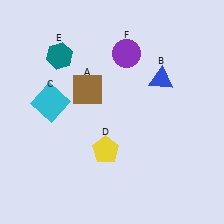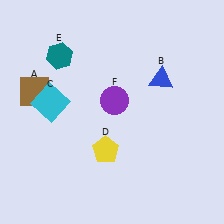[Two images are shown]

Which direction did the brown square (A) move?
The brown square (A) moved left.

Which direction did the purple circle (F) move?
The purple circle (F) moved down.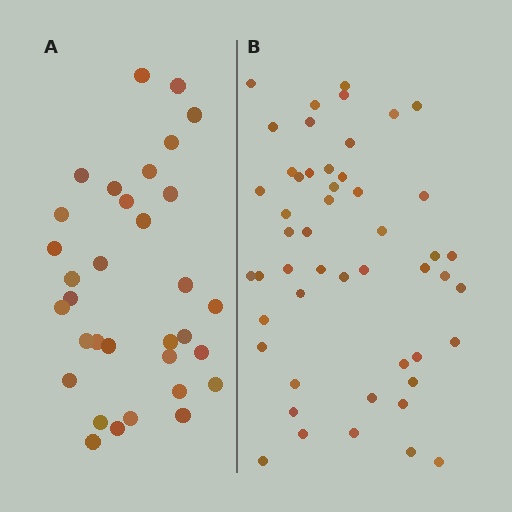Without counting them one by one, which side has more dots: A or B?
Region B (the right region) has more dots.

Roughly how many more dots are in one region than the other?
Region B has approximately 15 more dots than region A.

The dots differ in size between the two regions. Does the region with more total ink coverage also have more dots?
No. Region A has more total ink coverage because its dots are larger, but region B actually contains more individual dots. Total area can be misleading — the number of items is what matters here.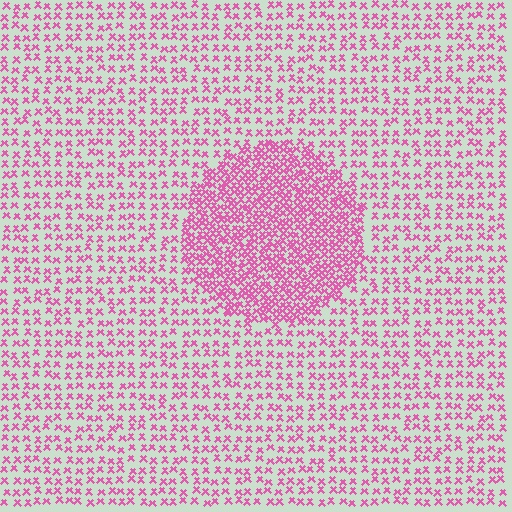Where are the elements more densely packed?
The elements are more densely packed inside the circle boundary.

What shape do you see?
I see a circle.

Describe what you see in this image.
The image contains small pink elements arranged at two different densities. A circle-shaped region is visible where the elements are more densely packed than the surrounding area.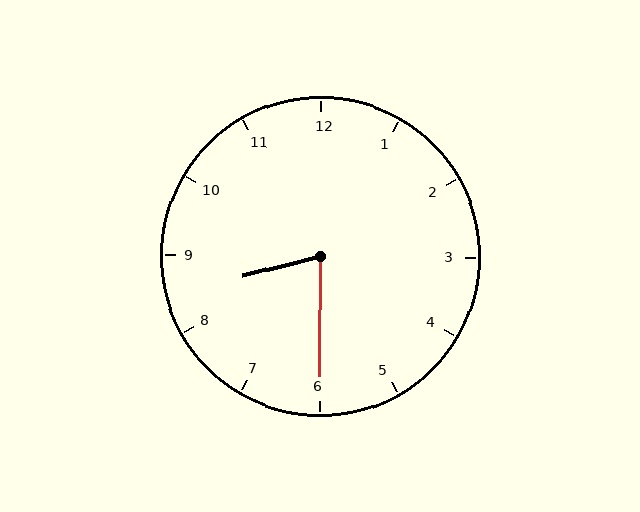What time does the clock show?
8:30.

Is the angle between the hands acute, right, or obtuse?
It is acute.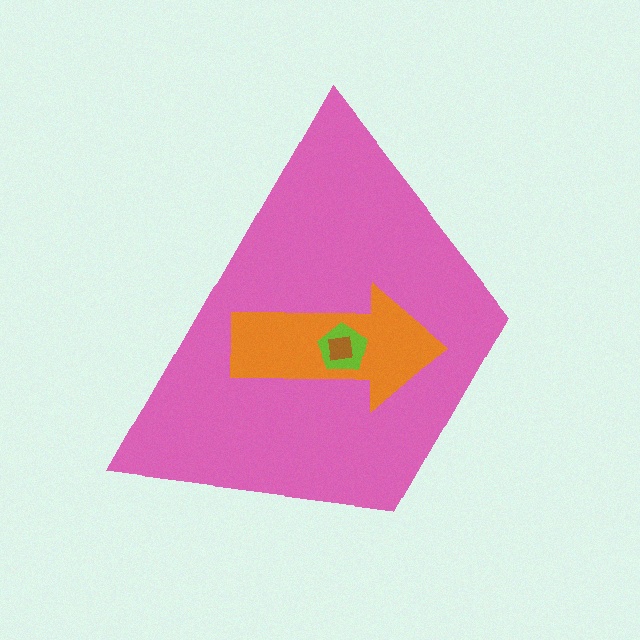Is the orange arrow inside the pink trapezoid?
Yes.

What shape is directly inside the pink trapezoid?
The orange arrow.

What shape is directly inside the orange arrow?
The lime pentagon.